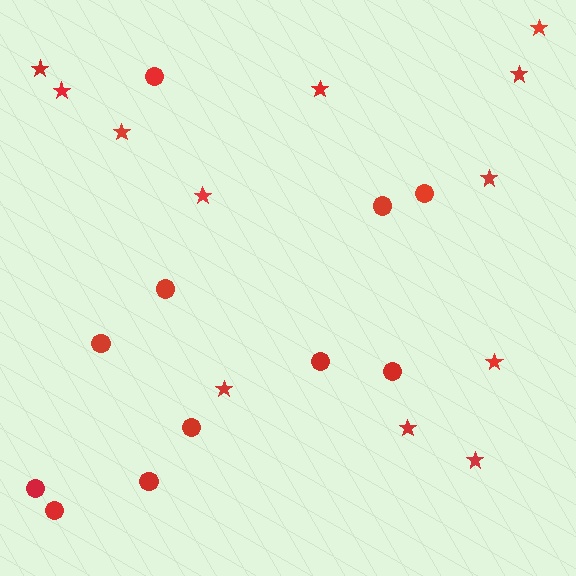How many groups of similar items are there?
There are 2 groups: one group of circles (11) and one group of stars (12).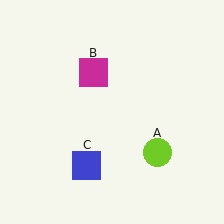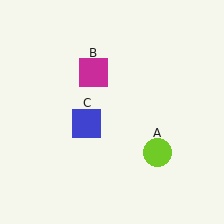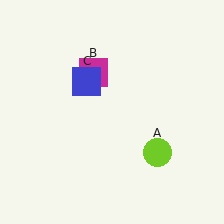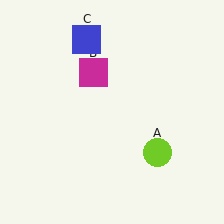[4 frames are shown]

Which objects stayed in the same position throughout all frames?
Lime circle (object A) and magenta square (object B) remained stationary.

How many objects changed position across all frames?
1 object changed position: blue square (object C).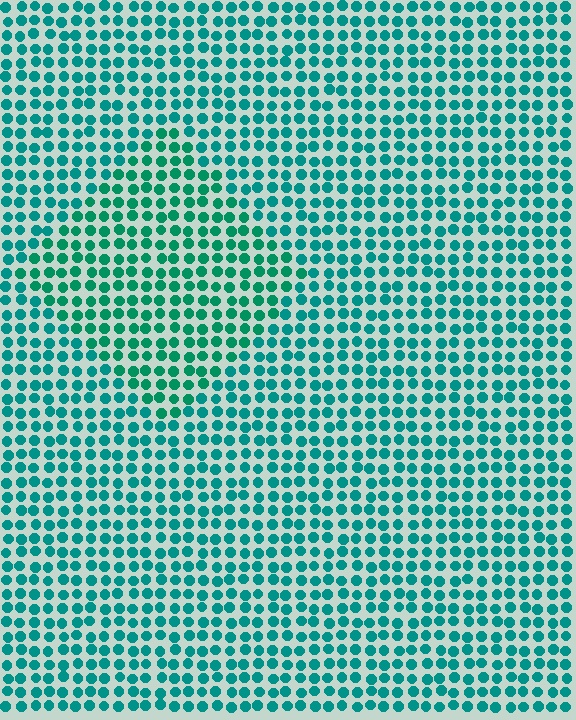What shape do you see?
I see a diamond.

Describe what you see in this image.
The image is filled with small teal elements in a uniform arrangement. A diamond-shaped region is visible where the elements are tinted to a slightly different hue, forming a subtle color boundary.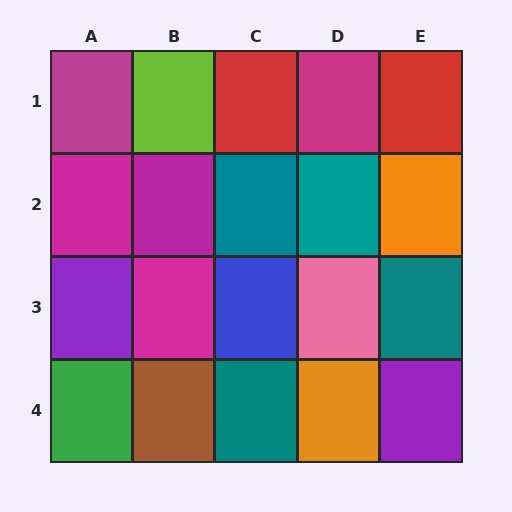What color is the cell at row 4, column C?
Teal.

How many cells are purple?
2 cells are purple.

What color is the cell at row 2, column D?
Teal.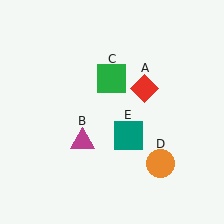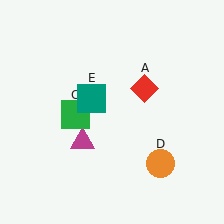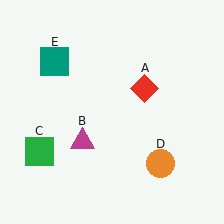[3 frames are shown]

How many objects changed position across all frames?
2 objects changed position: green square (object C), teal square (object E).